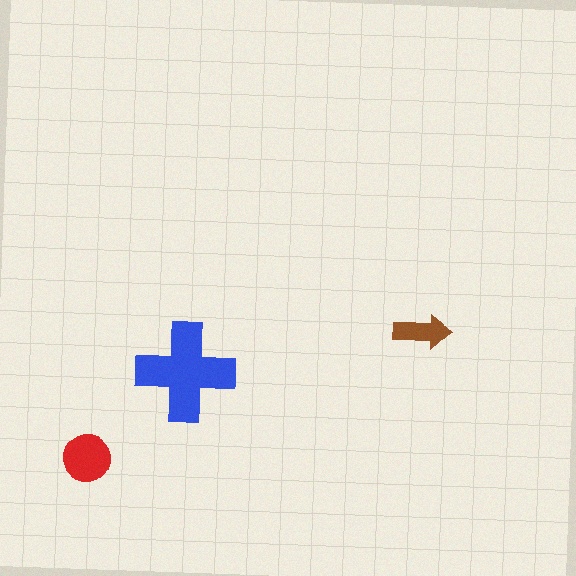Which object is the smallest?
The brown arrow.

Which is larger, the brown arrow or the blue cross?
The blue cross.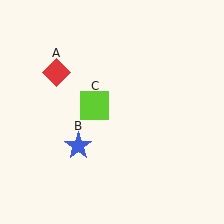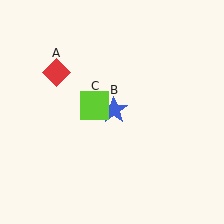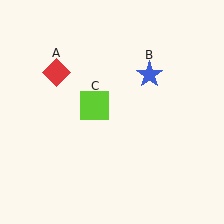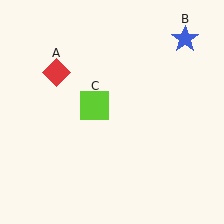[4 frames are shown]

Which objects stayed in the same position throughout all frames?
Red diamond (object A) and lime square (object C) remained stationary.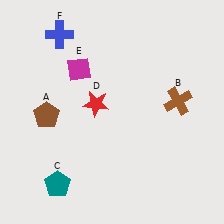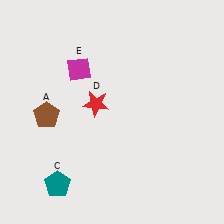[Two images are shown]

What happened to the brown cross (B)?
The brown cross (B) was removed in Image 2. It was in the top-right area of Image 1.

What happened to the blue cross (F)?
The blue cross (F) was removed in Image 2. It was in the top-left area of Image 1.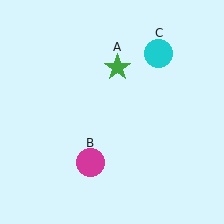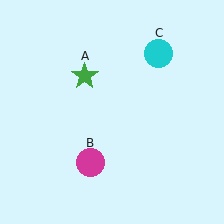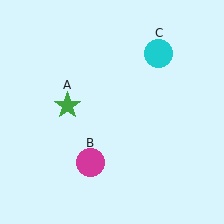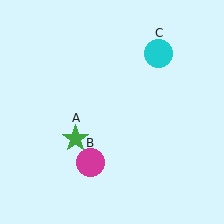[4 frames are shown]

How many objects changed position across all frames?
1 object changed position: green star (object A).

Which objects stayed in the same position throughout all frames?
Magenta circle (object B) and cyan circle (object C) remained stationary.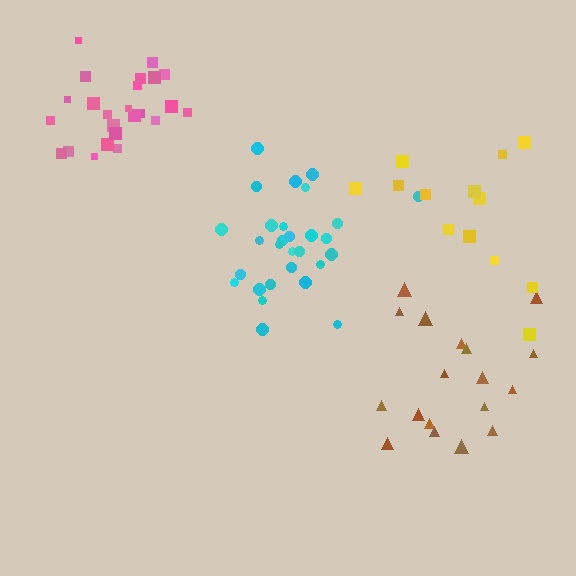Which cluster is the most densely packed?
Pink.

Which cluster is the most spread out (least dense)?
Yellow.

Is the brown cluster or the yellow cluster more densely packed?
Brown.